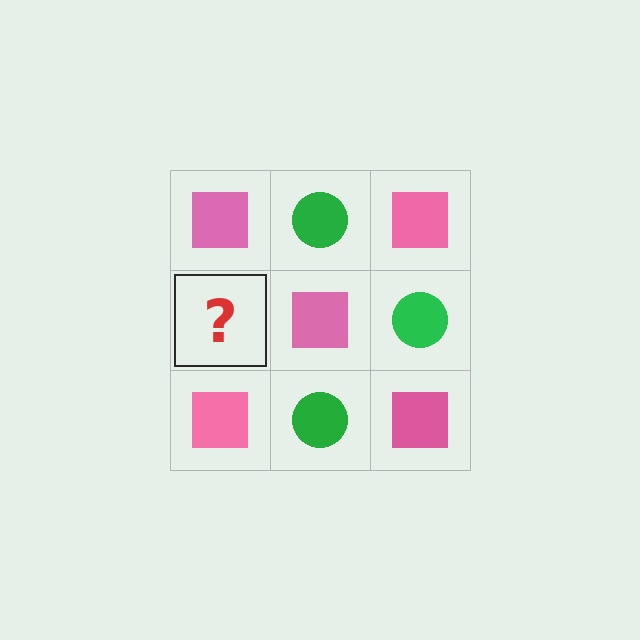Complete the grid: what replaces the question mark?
The question mark should be replaced with a green circle.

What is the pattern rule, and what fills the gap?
The rule is that it alternates pink square and green circle in a checkerboard pattern. The gap should be filled with a green circle.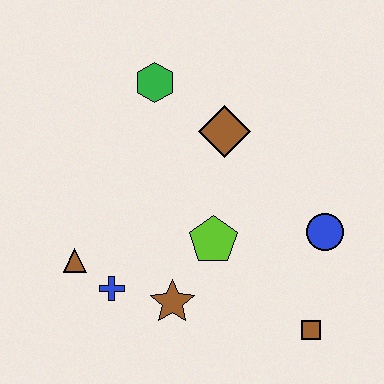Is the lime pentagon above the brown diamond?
No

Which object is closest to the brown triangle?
The blue cross is closest to the brown triangle.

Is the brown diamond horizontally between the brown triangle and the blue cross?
No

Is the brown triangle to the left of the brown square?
Yes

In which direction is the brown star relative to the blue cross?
The brown star is to the right of the blue cross.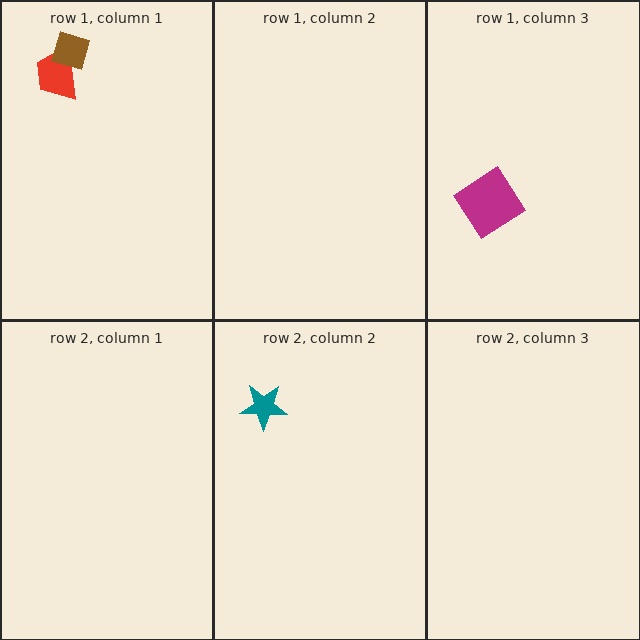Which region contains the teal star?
The row 2, column 2 region.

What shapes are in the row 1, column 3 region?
The magenta diamond.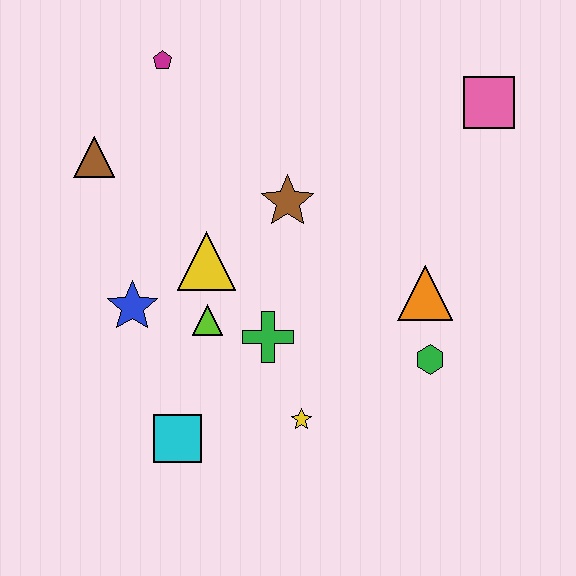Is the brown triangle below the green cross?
No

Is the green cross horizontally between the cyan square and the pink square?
Yes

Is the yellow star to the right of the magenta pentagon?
Yes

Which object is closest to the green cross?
The lime triangle is closest to the green cross.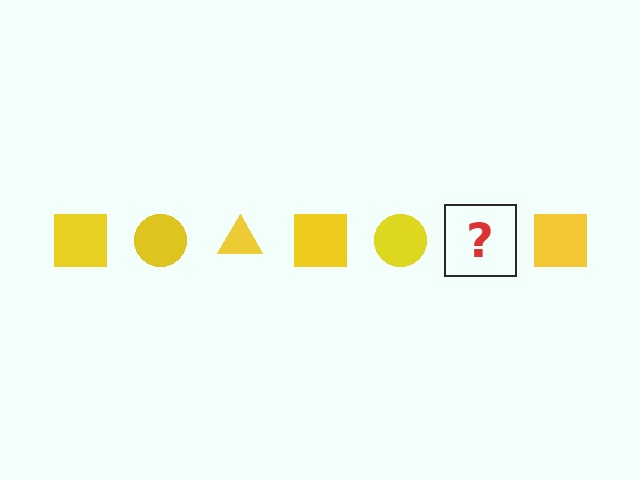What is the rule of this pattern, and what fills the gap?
The rule is that the pattern cycles through square, circle, triangle shapes in yellow. The gap should be filled with a yellow triangle.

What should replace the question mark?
The question mark should be replaced with a yellow triangle.